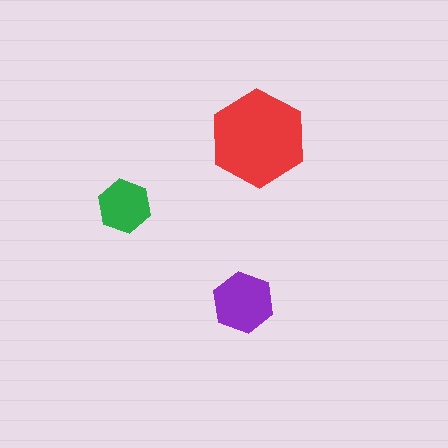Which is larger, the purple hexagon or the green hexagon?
The purple one.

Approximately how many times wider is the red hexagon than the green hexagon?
About 2 times wider.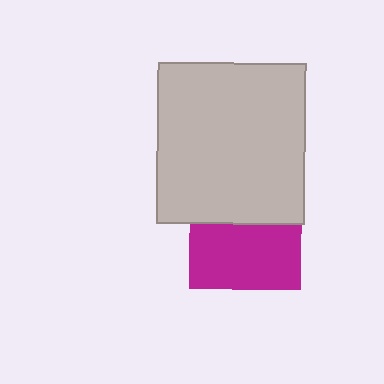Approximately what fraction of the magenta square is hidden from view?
Roughly 41% of the magenta square is hidden behind the light gray rectangle.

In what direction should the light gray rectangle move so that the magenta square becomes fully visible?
The light gray rectangle should move up. That is the shortest direction to clear the overlap and leave the magenta square fully visible.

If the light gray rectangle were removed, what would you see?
You would see the complete magenta square.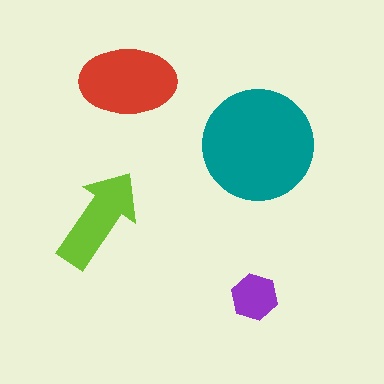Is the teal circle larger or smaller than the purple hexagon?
Larger.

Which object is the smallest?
The purple hexagon.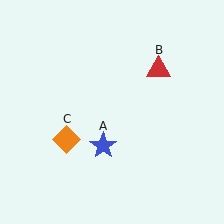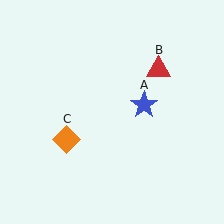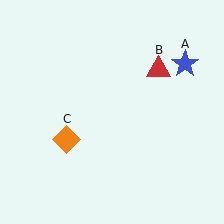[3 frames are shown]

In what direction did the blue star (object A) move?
The blue star (object A) moved up and to the right.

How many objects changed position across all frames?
1 object changed position: blue star (object A).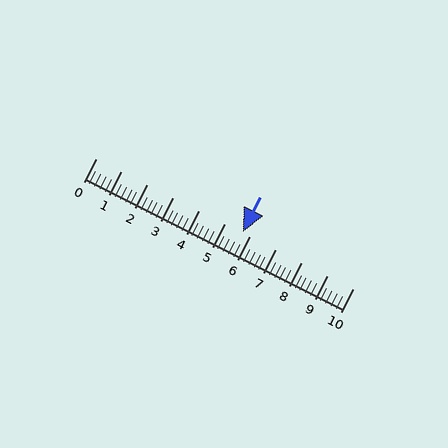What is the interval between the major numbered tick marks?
The major tick marks are spaced 1 units apart.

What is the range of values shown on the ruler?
The ruler shows values from 0 to 10.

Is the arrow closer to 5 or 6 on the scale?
The arrow is closer to 6.